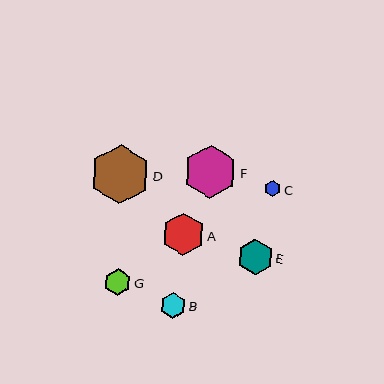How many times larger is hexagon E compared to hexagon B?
Hexagon E is approximately 1.4 times the size of hexagon B.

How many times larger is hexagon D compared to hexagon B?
Hexagon D is approximately 2.3 times the size of hexagon B.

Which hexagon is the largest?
Hexagon D is the largest with a size of approximately 59 pixels.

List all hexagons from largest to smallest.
From largest to smallest: D, F, A, E, G, B, C.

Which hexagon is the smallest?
Hexagon C is the smallest with a size of approximately 16 pixels.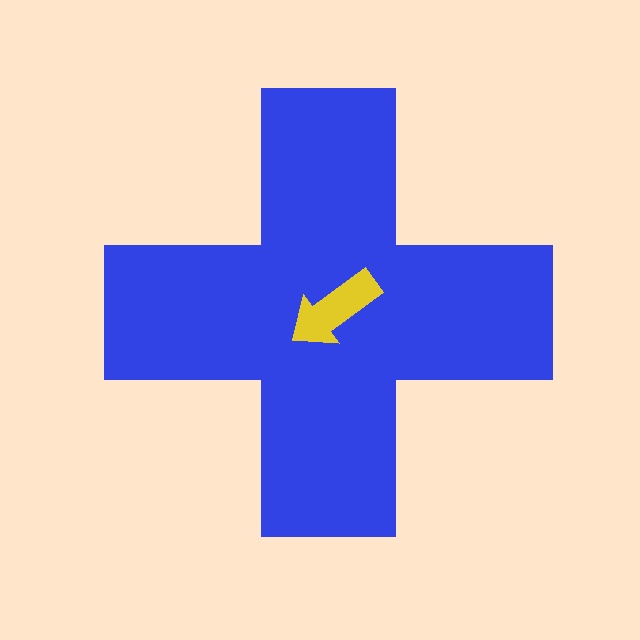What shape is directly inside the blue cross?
The yellow arrow.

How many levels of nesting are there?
2.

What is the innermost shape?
The yellow arrow.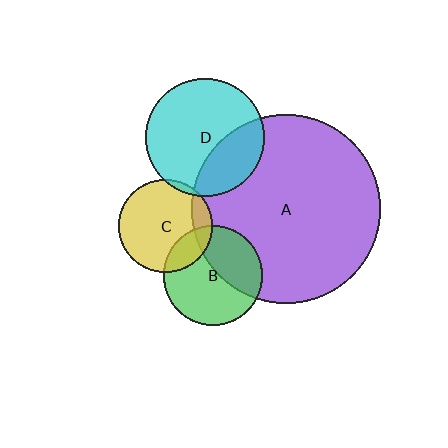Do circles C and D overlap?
Yes.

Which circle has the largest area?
Circle A (purple).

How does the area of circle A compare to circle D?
Approximately 2.5 times.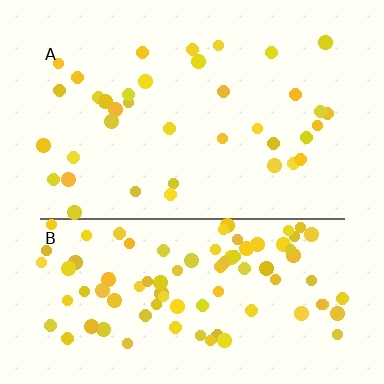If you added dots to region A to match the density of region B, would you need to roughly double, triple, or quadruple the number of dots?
Approximately triple.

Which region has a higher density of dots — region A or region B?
B (the bottom).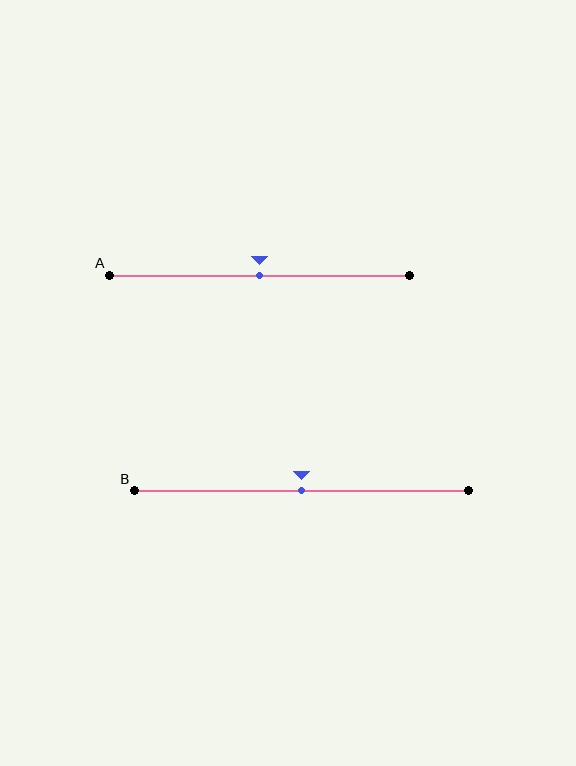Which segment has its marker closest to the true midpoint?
Segment A has its marker closest to the true midpoint.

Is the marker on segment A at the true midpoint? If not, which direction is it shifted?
Yes, the marker on segment A is at the true midpoint.